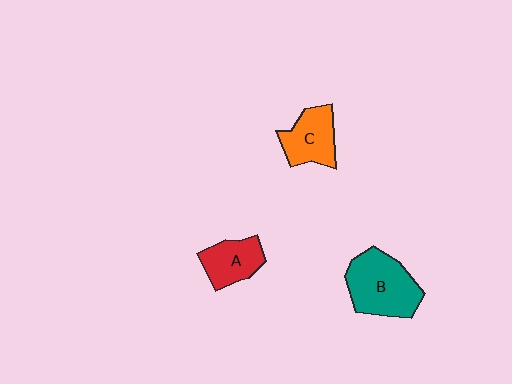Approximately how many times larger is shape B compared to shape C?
Approximately 1.5 times.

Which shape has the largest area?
Shape B (teal).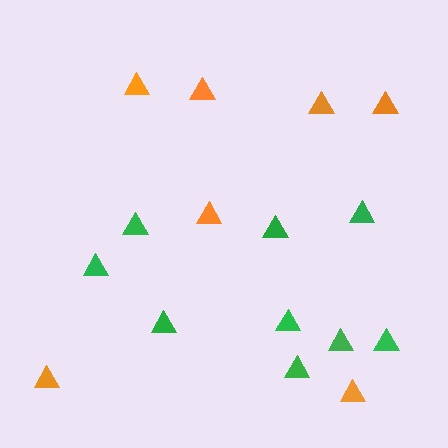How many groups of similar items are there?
There are 2 groups: one group of green triangles (9) and one group of orange triangles (7).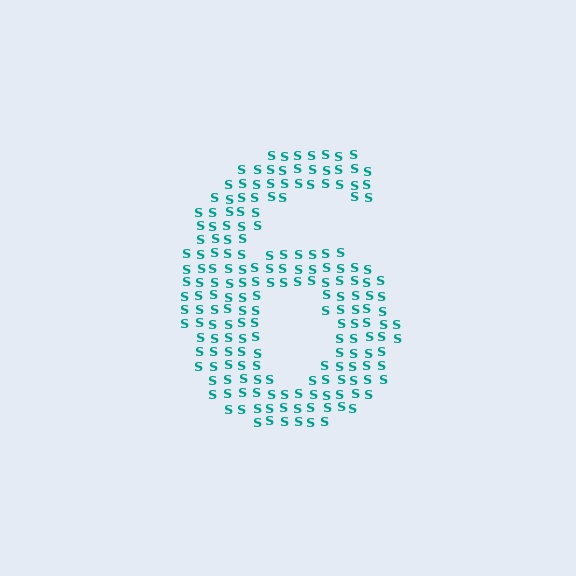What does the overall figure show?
The overall figure shows the digit 6.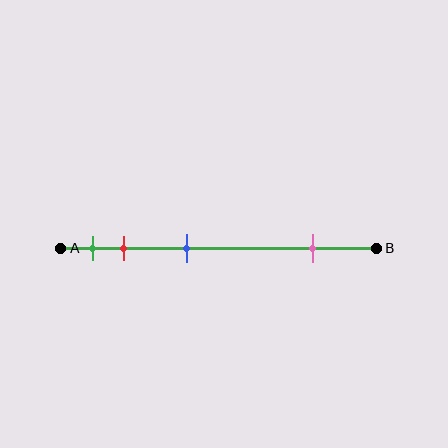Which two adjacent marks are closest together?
The green and red marks are the closest adjacent pair.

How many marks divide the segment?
There are 4 marks dividing the segment.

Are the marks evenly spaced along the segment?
No, the marks are not evenly spaced.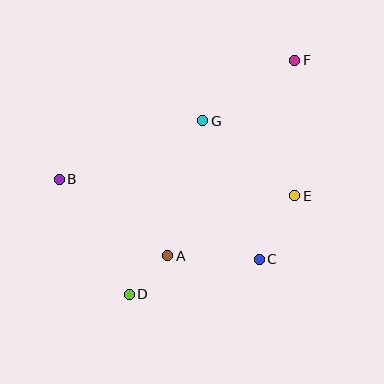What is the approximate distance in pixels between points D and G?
The distance between D and G is approximately 188 pixels.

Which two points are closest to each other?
Points A and D are closest to each other.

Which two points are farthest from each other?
Points D and F are farthest from each other.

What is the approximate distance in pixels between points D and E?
The distance between D and E is approximately 193 pixels.